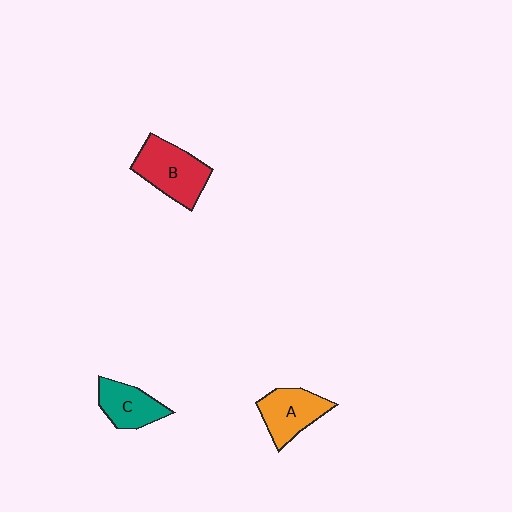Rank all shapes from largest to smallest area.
From largest to smallest: B (red), A (orange), C (teal).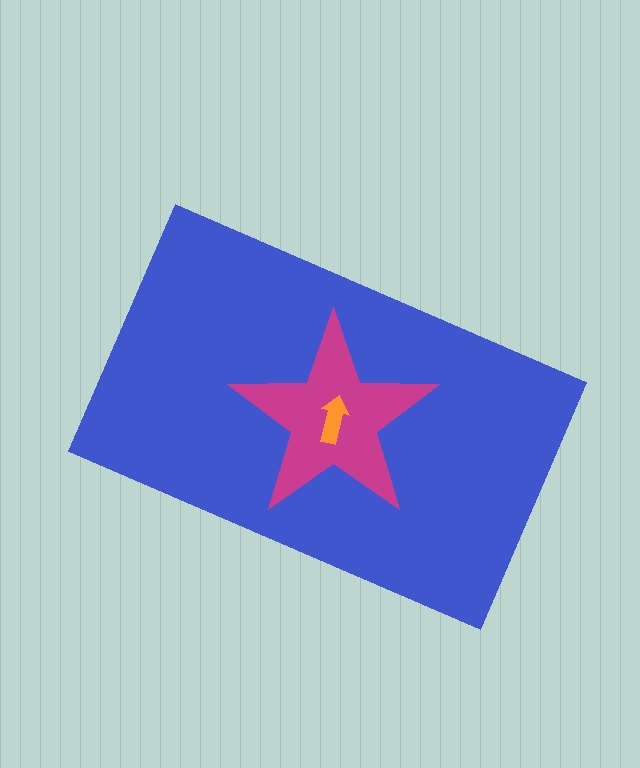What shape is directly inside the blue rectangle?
The magenta star.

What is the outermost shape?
The blue rectangle.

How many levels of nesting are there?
3.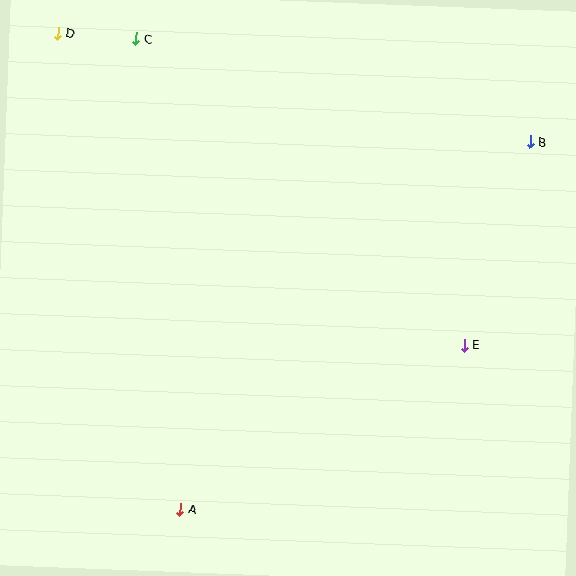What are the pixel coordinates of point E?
Point E is at (464, 345).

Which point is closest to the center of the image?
Point E at (464, 345) is closest to the center.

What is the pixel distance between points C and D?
The distance between C and D is 79 pixels.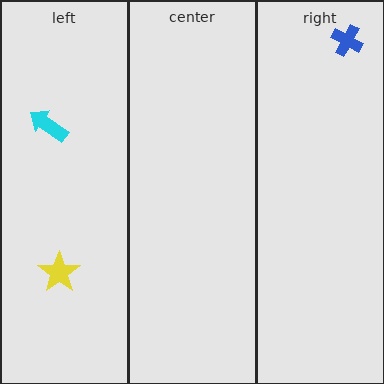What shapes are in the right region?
The blue cross.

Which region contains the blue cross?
The right region.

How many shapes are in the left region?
2.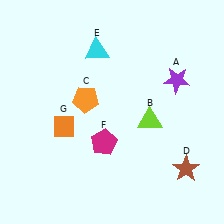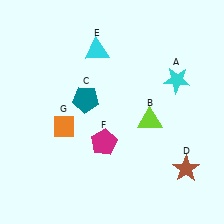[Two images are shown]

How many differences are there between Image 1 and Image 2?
There are 2 differences between the two images.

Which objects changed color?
A changed from purple to cyan. C changed from orange to teal.